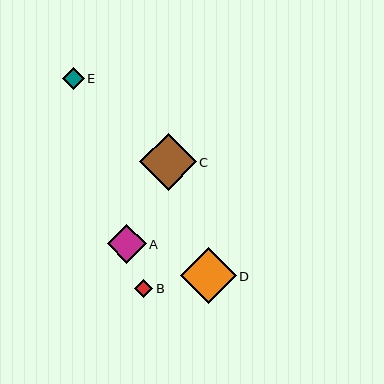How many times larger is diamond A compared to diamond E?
Diamond A is approximately 1.7 times the size of diamond E.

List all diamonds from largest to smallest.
From largest to smallest: C, D, A, E, B.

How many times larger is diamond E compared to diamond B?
Diamond E is approximately 1.2 times the size of diamond B.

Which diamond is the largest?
Diamond C is the largest with a size of approximately 56 pixels.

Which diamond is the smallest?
Diamond B is the smallest with a size of approximately 19 pixels.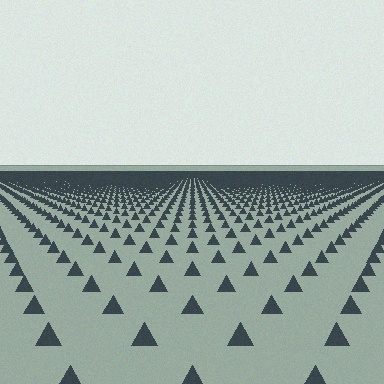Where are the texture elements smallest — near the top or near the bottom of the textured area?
Near the top.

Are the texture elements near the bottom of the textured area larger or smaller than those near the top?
Larger. Near the bottom, elements are closer to the viewer and appear at a bigger on-screen size.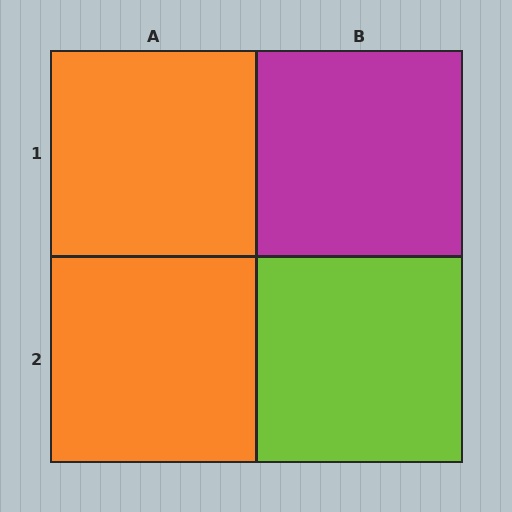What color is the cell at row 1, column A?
Orange.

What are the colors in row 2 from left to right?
Orange, lime.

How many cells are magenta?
1 cell is magenta.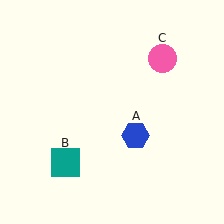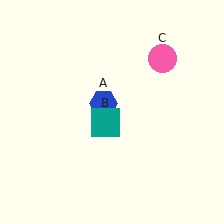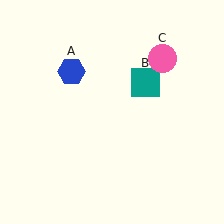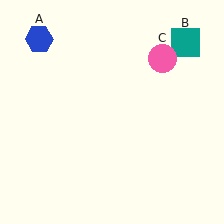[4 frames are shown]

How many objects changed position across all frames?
2 objects changed position: blue hexagon (object A), teal square (object B).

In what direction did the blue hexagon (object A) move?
The blue hexagon (object A) moved up and to the left.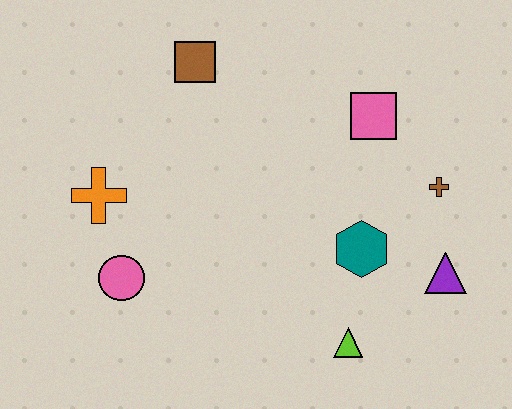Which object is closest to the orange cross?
The pink circle is closest to the orange cross.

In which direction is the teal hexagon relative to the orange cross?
The teal hexagon is to the right of the orange cross.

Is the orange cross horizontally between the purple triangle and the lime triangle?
No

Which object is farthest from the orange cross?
The purple triangle is farthest from the orange cross.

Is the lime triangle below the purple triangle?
Yes